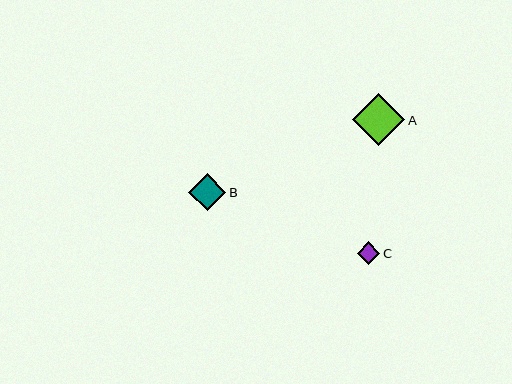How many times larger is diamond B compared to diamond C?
Diamond B is approximately 1.7 times the size of diamond C.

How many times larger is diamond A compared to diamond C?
Diamond A is approximately 2.3 times the size of diamond C.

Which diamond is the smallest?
Diamond C is the smallest with a size of approximately 23 pixels.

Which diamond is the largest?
Diamond A is the largest with a size of approximately 52 pixels.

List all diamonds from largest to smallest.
From largest to smallest: A, B, C.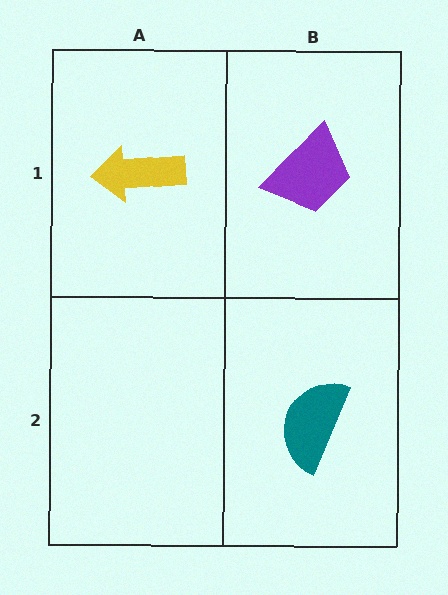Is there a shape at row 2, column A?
No, that cell is empty.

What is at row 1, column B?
A purple trapezoid.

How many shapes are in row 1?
2 shapes.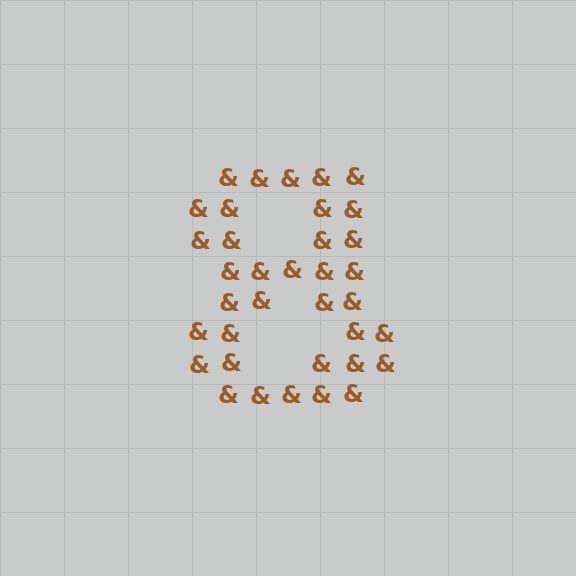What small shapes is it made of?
It is made of small ampersands.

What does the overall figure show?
The overall figure shows the digit 8.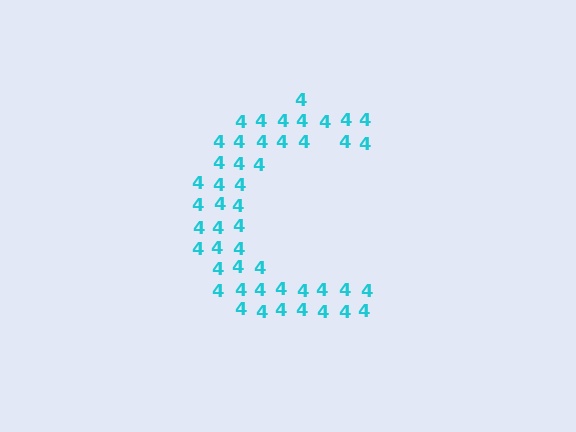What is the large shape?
The large shape is the letter C.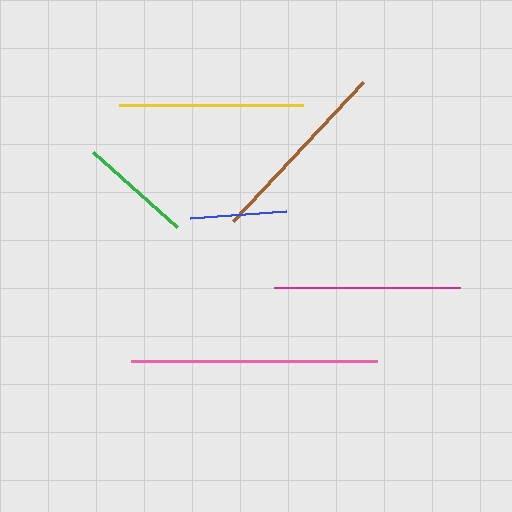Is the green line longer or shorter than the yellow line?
The yellow line is longer than the green line.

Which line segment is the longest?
The pink line is the longest at approximately 246 pixels.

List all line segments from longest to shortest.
From longest to shortest: pink, brown, magenta, yellow, green, blue.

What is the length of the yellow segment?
The yellow segment is approximately 184 pixels long.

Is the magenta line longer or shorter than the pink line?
The pink line is longer than the magenta line.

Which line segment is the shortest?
The blue line is the shortest at approximately 97 pixels.